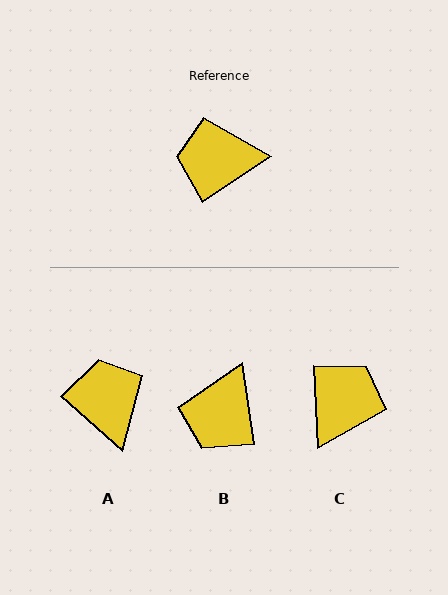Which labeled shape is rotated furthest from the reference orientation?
C, about 120 degrees away.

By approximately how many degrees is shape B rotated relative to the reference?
Approximately 65 degrees counter-clockwise.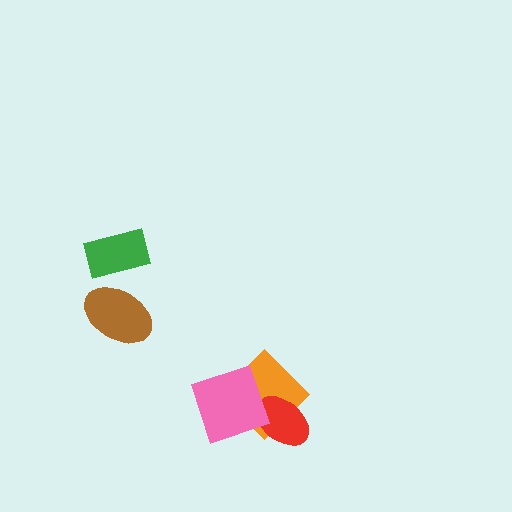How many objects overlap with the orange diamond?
2 objects overlap with the orange diamond.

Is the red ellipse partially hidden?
Yes, it is partially covered by another shape.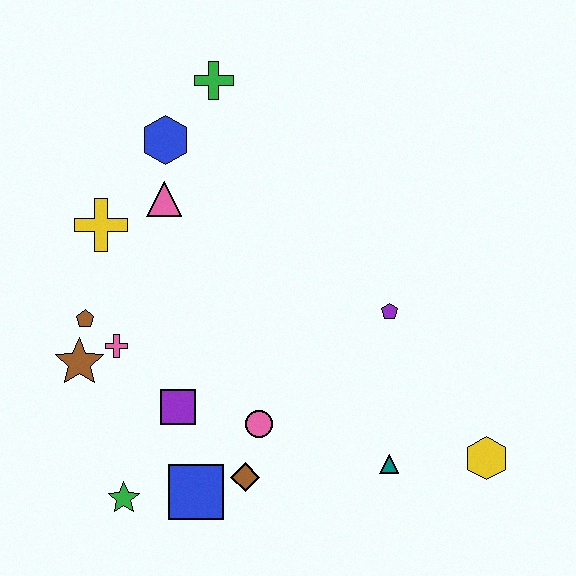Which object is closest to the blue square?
The brown diamond is closest to the blue square.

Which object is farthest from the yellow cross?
The yellow hexagon is farthest from the yellow cross.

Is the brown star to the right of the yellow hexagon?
No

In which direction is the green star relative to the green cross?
The green star is below the green cross.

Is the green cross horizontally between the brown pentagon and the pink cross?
No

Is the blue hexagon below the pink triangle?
No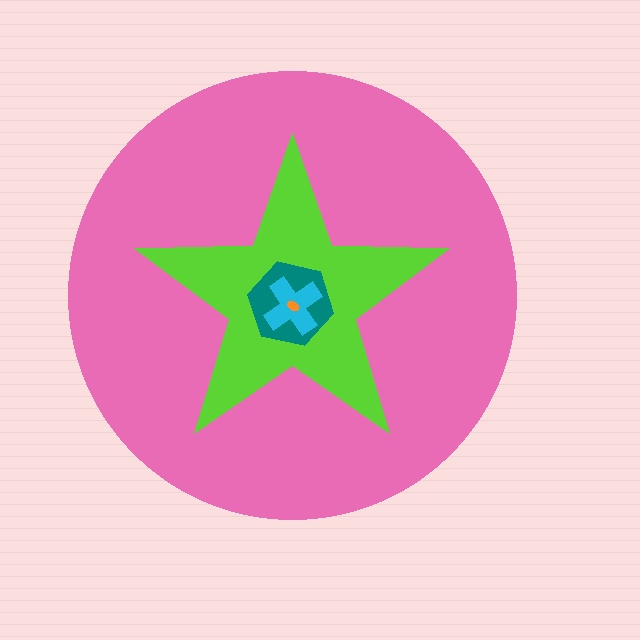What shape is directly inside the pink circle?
The lime star.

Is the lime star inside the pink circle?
Yes.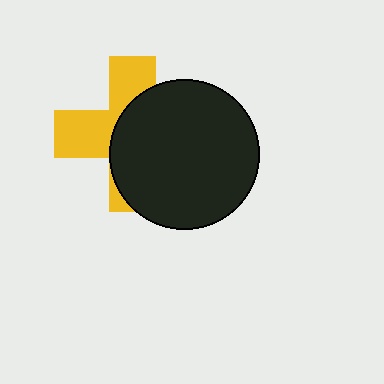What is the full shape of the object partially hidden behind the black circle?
The partially hidden object is a yellow cross.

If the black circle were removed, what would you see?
You would see the complete yellow cross.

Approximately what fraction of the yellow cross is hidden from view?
Roughly 58% of the yellow cross is hidden behind the black circle.